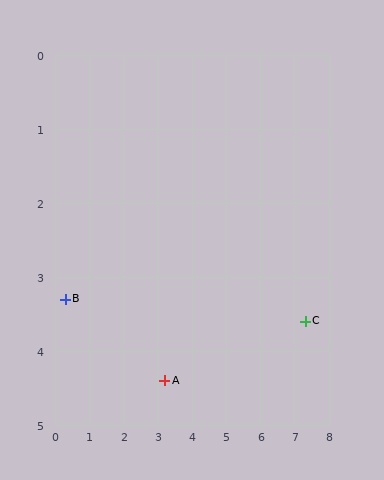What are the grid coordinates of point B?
Point B is at approximately (0.3, 3.3).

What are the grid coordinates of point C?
Point C is at approximately (7.3, 3.6).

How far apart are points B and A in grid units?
Points B and A are about 3.1 grid units apart.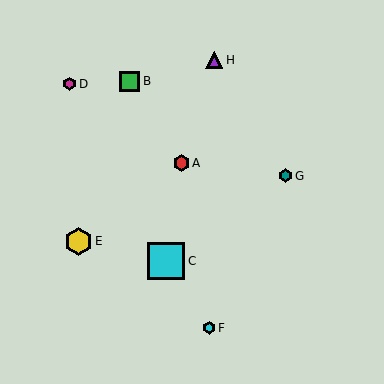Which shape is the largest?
The cyan square (labeled C) is the largest.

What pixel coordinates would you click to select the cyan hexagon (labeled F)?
Click at (209, 328) to select the cyan hexagon F.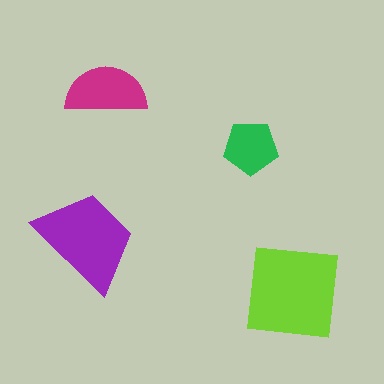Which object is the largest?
The lime square.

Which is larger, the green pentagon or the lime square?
The lime square.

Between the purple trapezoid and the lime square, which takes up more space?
The lime square.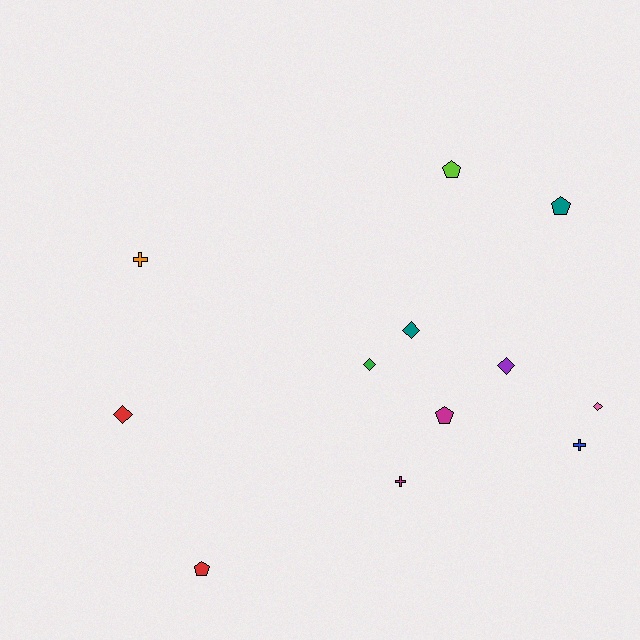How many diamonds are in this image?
There are 5 diamonds.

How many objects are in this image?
There are 12 objects.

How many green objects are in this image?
There is 1 green object.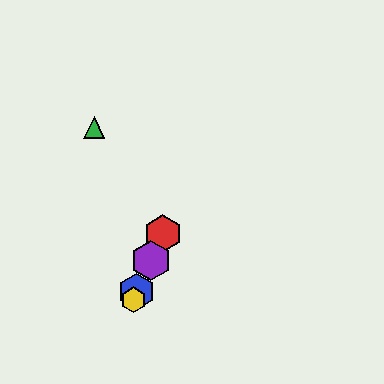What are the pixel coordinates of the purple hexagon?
The purple hexagon is at (151, 261).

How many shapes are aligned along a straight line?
4 shapes (the red hexagon, the blue hexagon, the yellow hexagon, the purple hexagon) are aligned along a straight line.